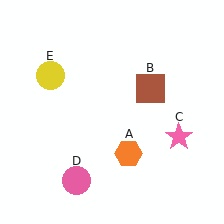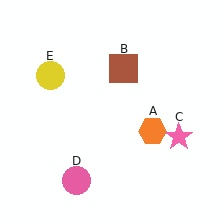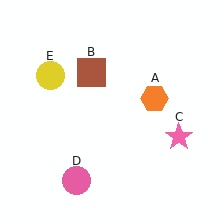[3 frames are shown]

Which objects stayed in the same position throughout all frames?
Pink star (object C) and pink circle (object D) and yellow circle (object E) remained stationary.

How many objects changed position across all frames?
2 objects changed position: orange hexagon (object A), brown square (object B).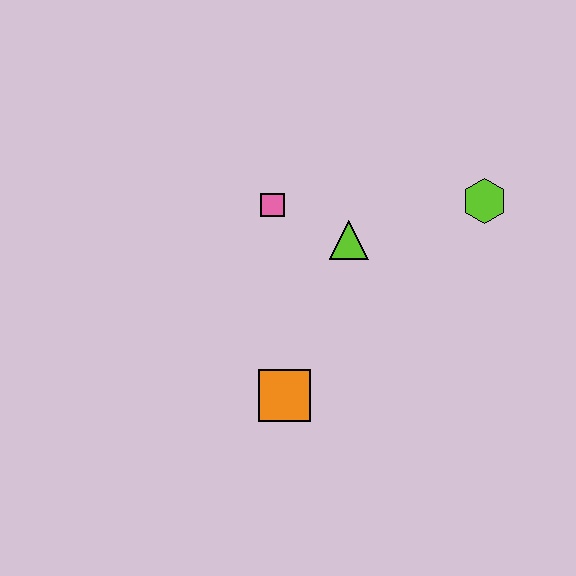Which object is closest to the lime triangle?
The pink square is closest to the lime triangle.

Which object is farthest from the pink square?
The lime hexagon is farthest from the pink square.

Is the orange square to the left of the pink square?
No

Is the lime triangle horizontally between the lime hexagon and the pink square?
Yes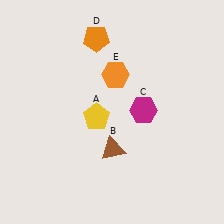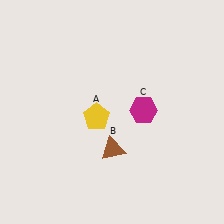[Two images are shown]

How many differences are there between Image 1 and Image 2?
There are 2 differences between the two images.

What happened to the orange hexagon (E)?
The orange hexagon (E) was removed in Image 2. It was in the top-right area of Image 1.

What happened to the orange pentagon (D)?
The orange pentagon (D) was removed in Image 2. It was in the top-left area of Image 1.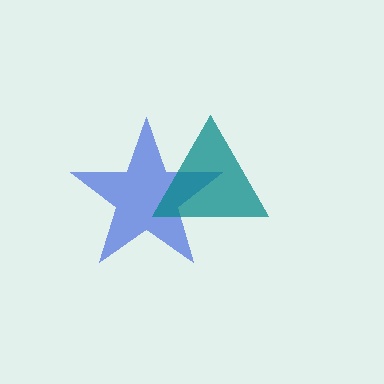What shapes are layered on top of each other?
The layered shapes are: a blue star, a teal triangle.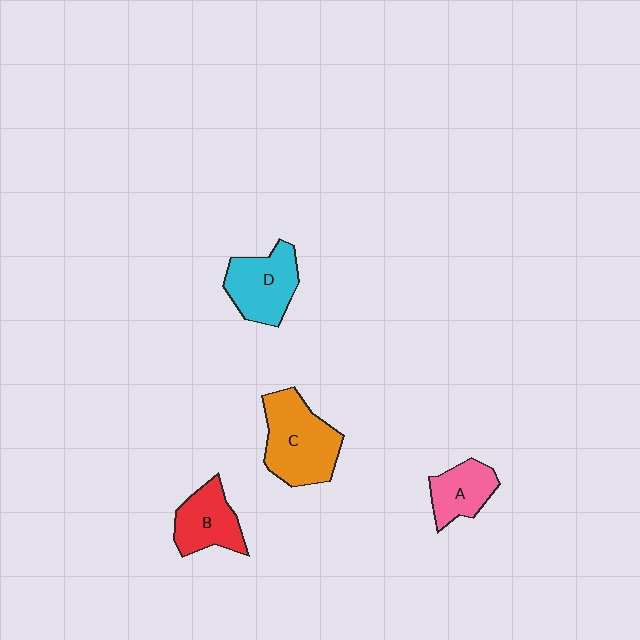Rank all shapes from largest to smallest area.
From largest to smallest: C (orange), D (cyan), B (red), A (pink).